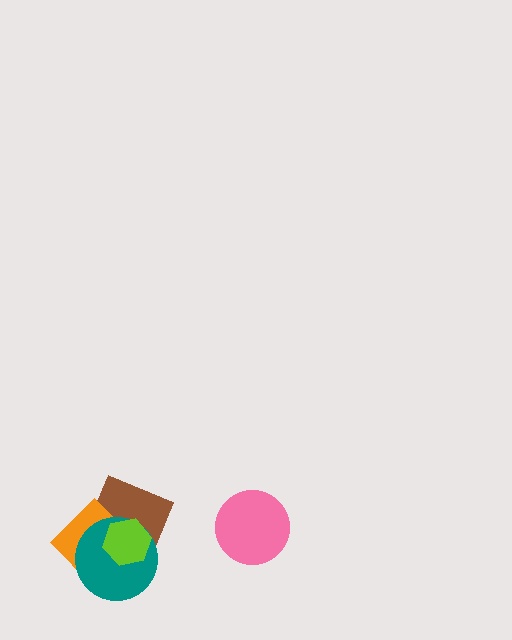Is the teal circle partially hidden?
Yes, it is partially covered by another shape.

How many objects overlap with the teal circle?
3 objects overlap with the teal circle.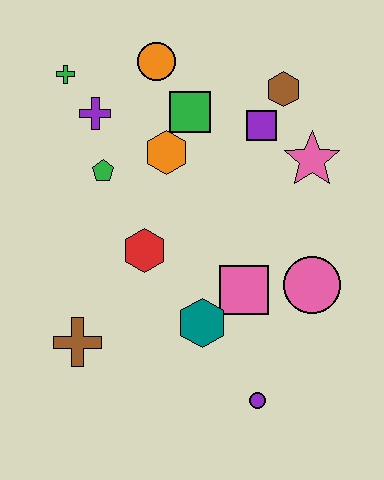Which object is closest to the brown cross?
The red hexagon is closest to the brown cross.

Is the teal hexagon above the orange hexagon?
No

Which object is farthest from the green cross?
The purple circle is farthest from the green cross.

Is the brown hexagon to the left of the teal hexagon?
No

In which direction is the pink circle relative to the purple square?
The pink circle is below the purple square.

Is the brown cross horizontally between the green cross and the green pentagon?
Yes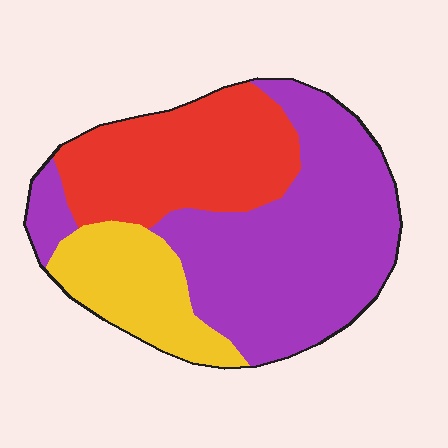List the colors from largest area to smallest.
From largest to smallest: purple, red, yellow.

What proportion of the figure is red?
Red takes up about one third (1/3) of the figure.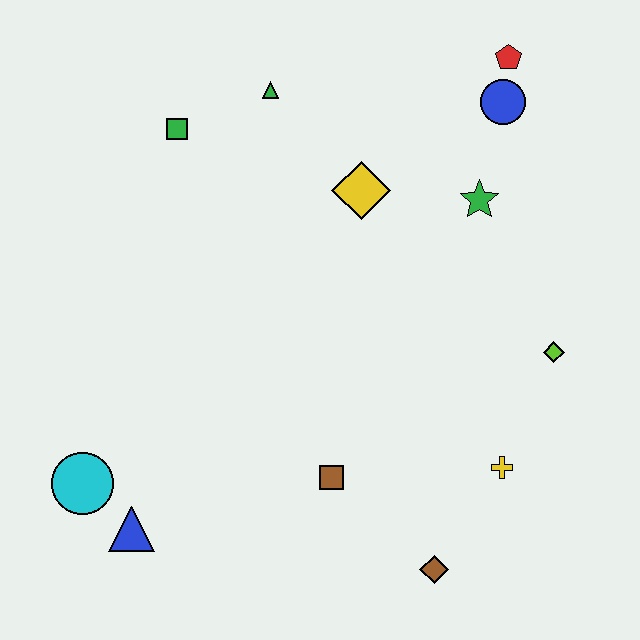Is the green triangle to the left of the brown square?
Yes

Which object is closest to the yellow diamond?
The green star is closest to the yellow diamond.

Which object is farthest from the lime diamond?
The cyan circle is farthest from the lime diamond.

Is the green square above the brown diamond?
Yes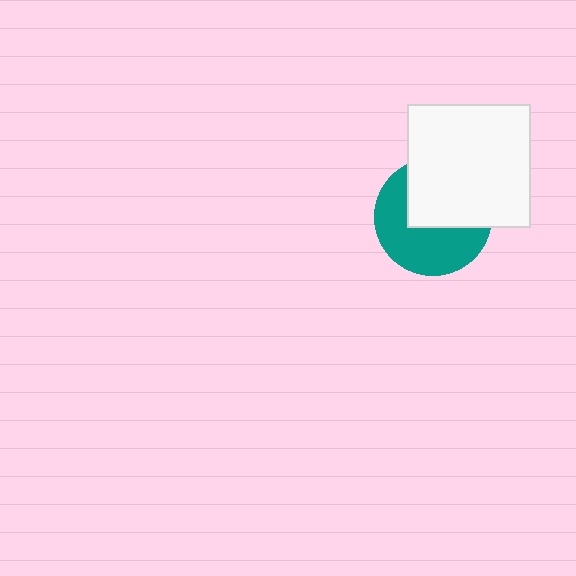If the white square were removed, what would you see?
You would see the complete teal circle.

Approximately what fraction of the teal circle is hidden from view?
Roughly 46% of the teal circle is hidden behind the white square.